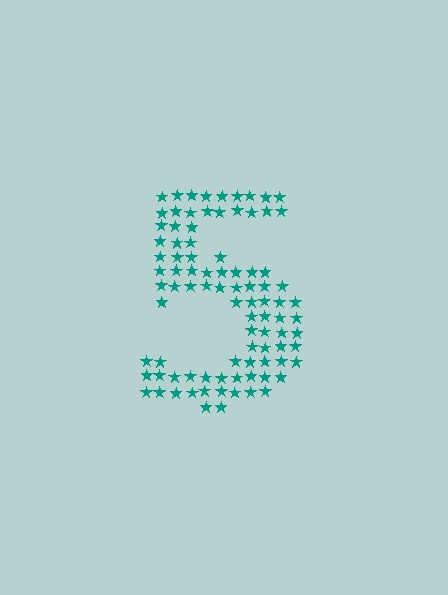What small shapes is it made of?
It is made of small stars.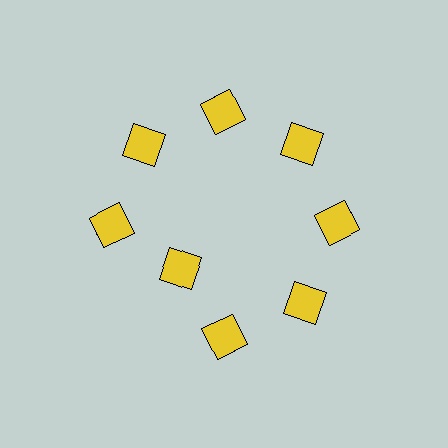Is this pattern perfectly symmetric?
No. The 8 yellow diamonds are arranged in a ring, but one element near the 8 o'clock position is pulled inward toward the center, breaking the 8-fold rotational symmetry.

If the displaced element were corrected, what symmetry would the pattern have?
It would have 8-fold rotational symmetry — the pattern would map onto itself every 45 degrees.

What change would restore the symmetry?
The symmetry would be restored by moving it outward, back onto the ring so that all 8 diamonds sit at equal angles and equal distance from the center.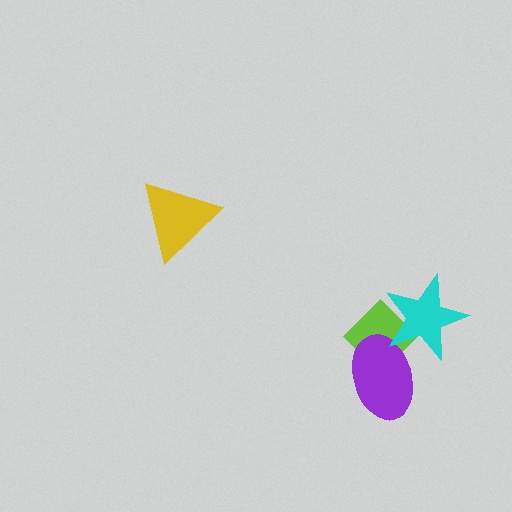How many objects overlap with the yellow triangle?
0 objects overlap with the yellow triangle.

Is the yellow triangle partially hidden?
No, no other shape covers it.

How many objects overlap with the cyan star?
2 objects overlap with the cyan star.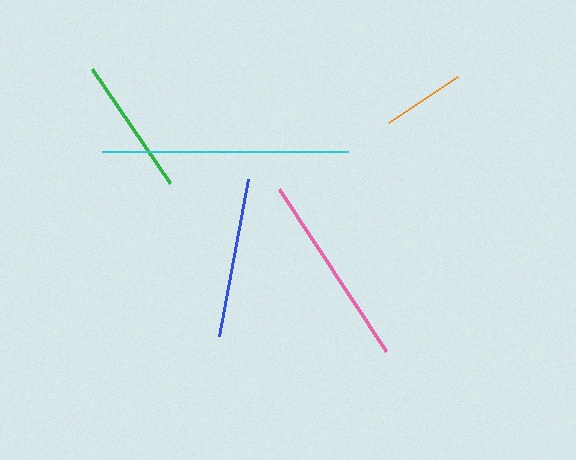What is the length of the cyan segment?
The cyan segment is approximately 245 pixels long.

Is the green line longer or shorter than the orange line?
The green line is longer than the orange line.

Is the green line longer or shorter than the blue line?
The blue line is longer than the green line.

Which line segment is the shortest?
The orange line is the shortest at approximately 83 pixels.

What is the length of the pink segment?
The pink segment is approximately 194 pixels long.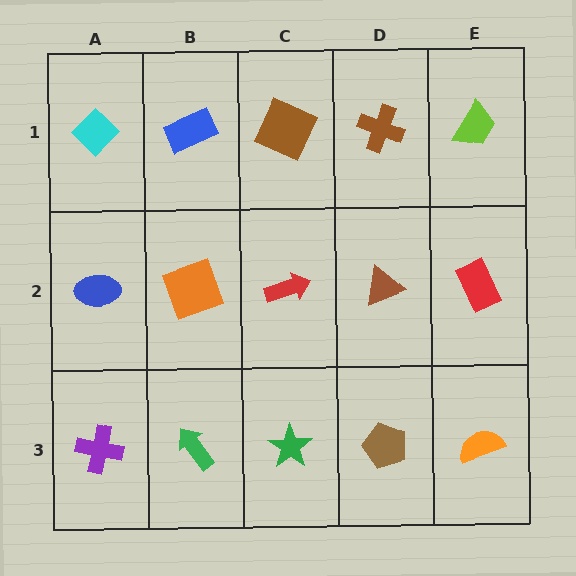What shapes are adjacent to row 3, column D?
A brown triangle (row 2, column D), a green star (row 3, column C), an orange semicircle (row 3, column E).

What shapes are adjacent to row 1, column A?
A blue ellipse (row 2, column A), a blue rectangle (row 1, column B).